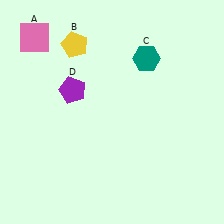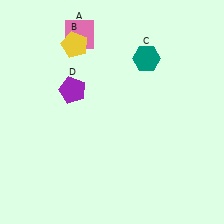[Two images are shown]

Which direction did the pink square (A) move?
The pink square (A) moved right.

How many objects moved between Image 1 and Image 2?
1 object moved between the two images.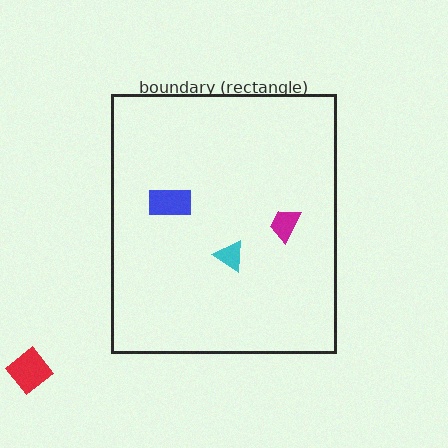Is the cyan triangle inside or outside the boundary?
Inside.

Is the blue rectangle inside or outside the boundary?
Inside.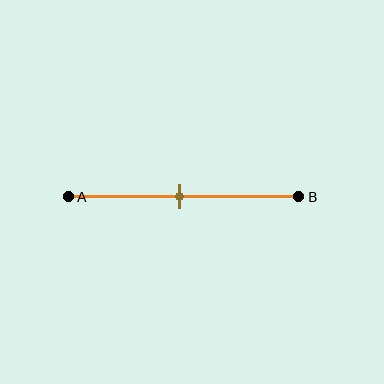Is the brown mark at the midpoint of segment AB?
Yes, the mark is approximately at the midpoint.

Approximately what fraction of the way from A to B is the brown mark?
The brown mark is approximately 50% of the way from A to B.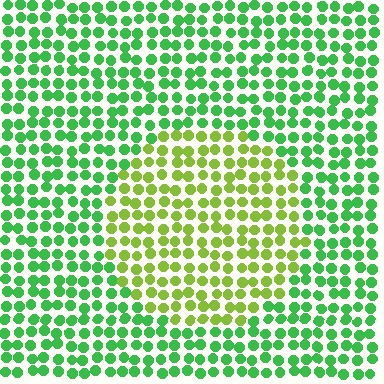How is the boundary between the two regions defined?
The boundary is defined purely by a slight shift in hue (about 42 degrees). Spacing, size, and orientation are identical on both sides.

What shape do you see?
I see a circle.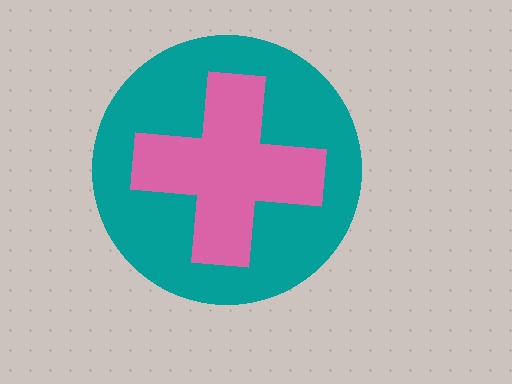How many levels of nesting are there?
2.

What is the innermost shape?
The pink cross.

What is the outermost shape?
The teal circle.